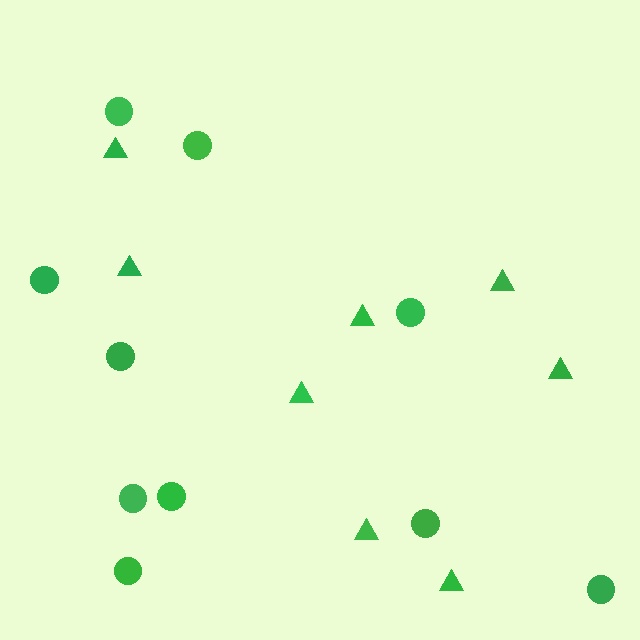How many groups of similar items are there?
There are 2 groups: one group of triangles (8) and one group of circles (10).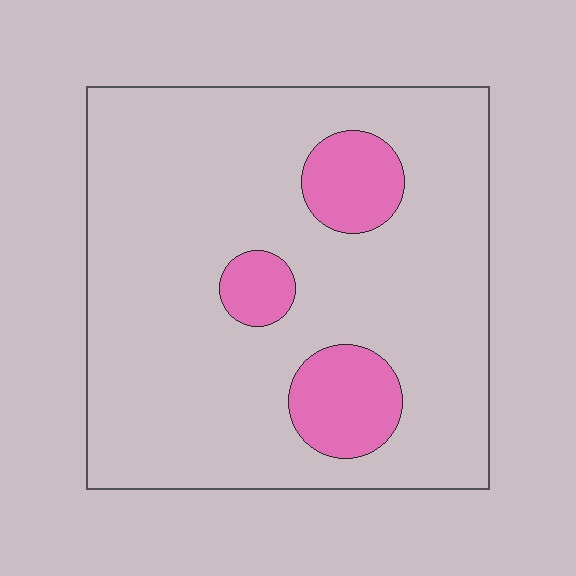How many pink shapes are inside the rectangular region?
3.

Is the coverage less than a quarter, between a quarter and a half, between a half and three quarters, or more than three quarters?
Less than a quarter.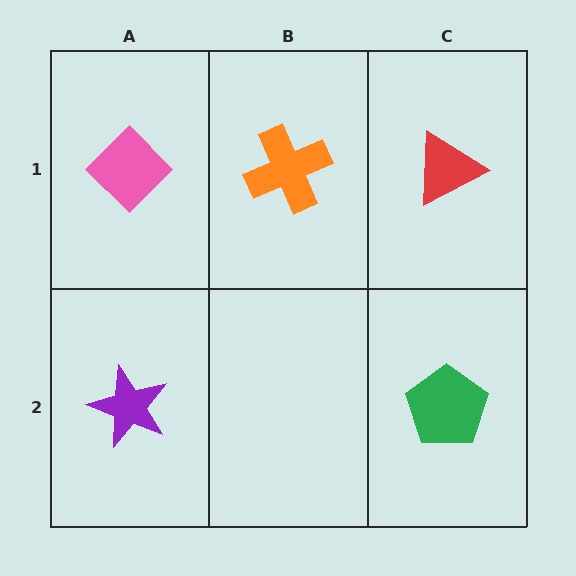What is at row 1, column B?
An orange cross.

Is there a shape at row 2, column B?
No, that cell is empty.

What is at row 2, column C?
A green pentagon.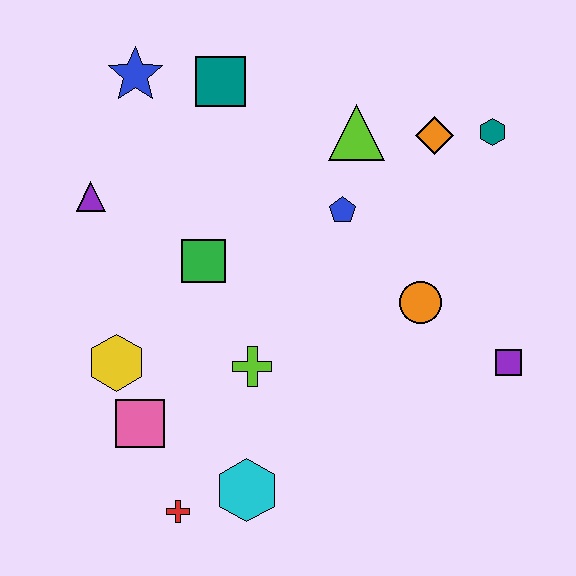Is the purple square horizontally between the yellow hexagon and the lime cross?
No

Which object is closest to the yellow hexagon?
The pink square is closest to the yellow hexagon.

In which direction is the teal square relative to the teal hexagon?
The teal square is to the left of the teal hexagon.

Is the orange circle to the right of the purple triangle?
Yes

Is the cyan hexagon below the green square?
Yes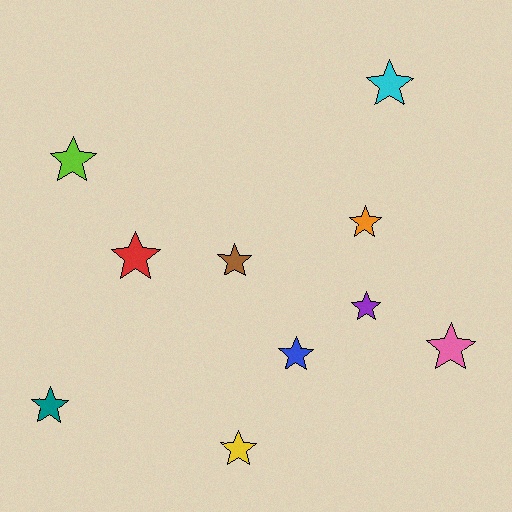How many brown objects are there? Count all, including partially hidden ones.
There is 1 brown object.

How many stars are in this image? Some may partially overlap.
There are 10 stars.